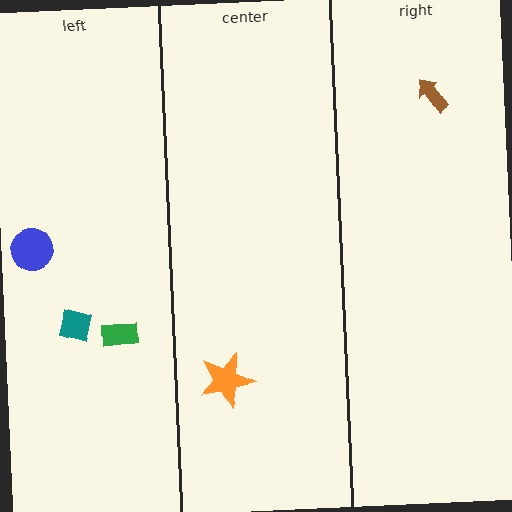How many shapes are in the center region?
1.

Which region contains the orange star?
The center region.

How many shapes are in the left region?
3.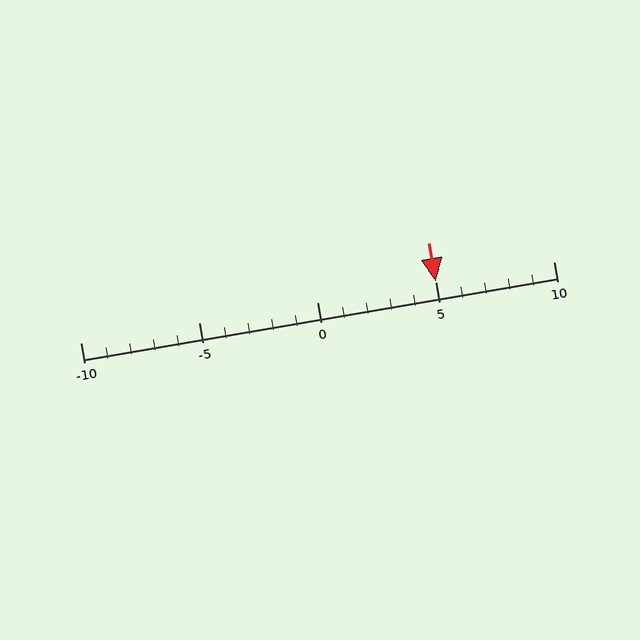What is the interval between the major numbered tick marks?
The major tick marks are spaced 5 units apart.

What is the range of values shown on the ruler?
The ruler shows values from -10 to 10.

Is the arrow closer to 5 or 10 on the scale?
The arrow is closer to 5.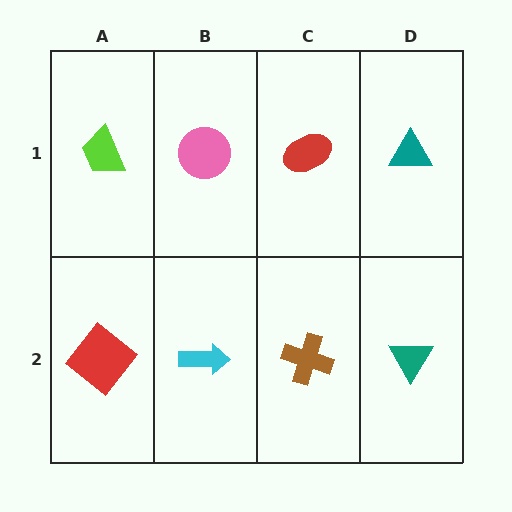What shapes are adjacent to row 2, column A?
A lime trapezoid (row 1, column A), a cyan arrow (row 2, column B).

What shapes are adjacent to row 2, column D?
A teal triangle (row 1, column D), a brown cross (row 2, column C).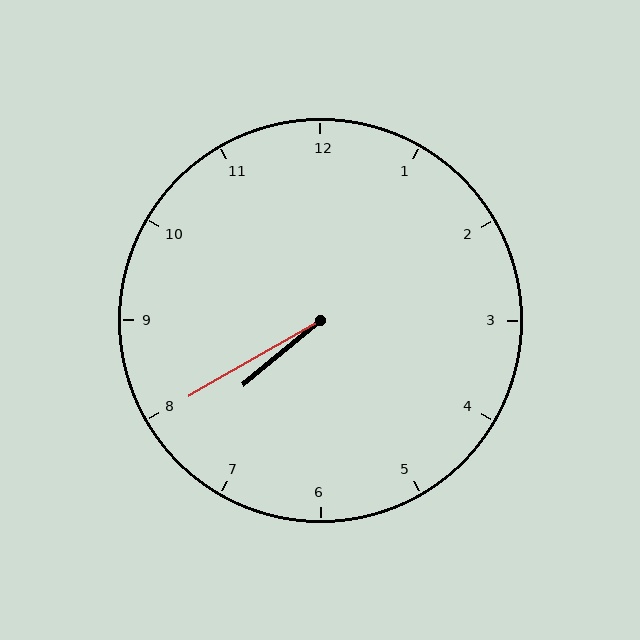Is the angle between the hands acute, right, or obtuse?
It is acute.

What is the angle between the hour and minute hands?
Approximately 10 degrees.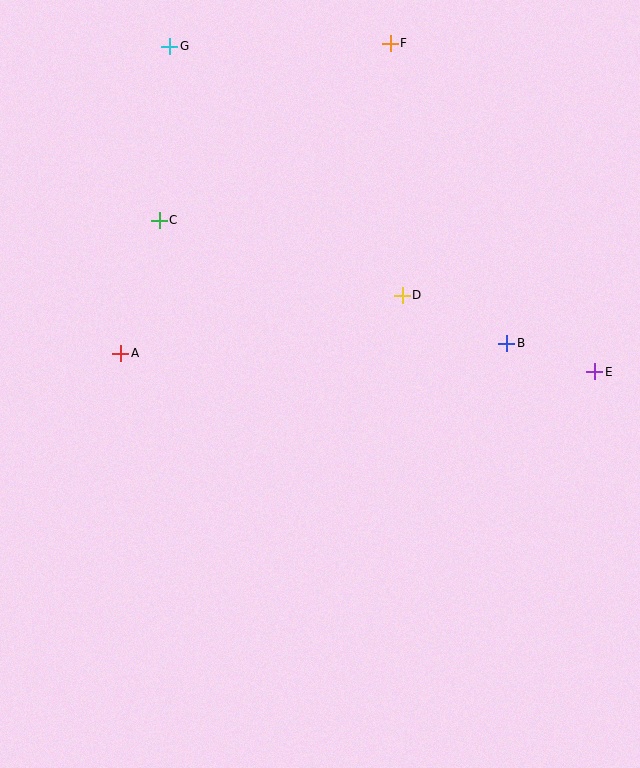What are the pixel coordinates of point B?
Point B is at (506, 343).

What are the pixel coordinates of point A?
Point A is at (121, 353).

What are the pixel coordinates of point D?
Point D is at (402, 295).